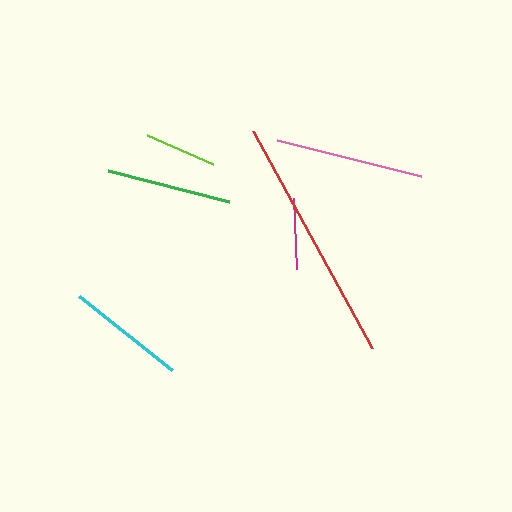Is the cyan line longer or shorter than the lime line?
The cyan line is longer than the lime line.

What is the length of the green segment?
The green segment is approximately 125 pixels long.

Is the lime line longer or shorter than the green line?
The green line is longer than the lime line.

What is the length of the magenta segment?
The magenta segment is approximately 71 pixels long.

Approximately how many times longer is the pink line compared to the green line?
The pink line is approximately 1.2 times the length of the green line.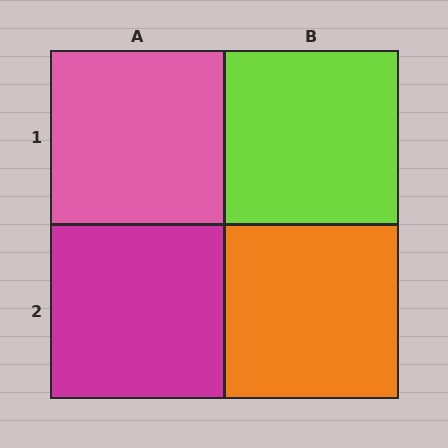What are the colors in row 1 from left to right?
Pink, lime.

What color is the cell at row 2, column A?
Magenta.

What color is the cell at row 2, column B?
Orange.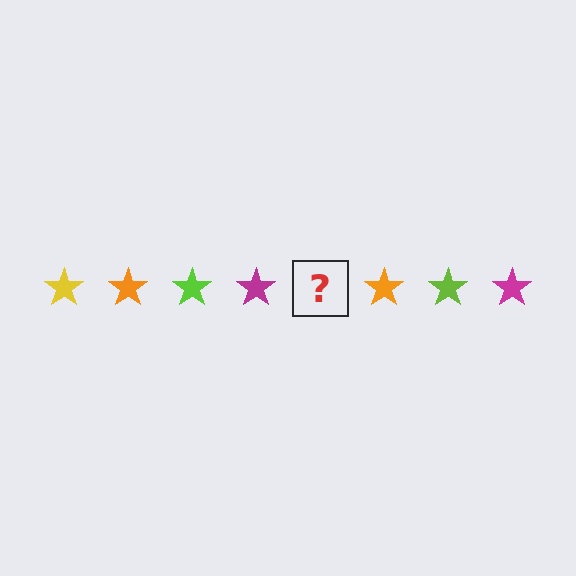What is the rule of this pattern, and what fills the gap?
The rule is that the pattern cycles through yellow, orange, lime, magenta stars. The gap should be filled with a yellow star.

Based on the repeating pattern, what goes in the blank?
The blank should be a yellow star.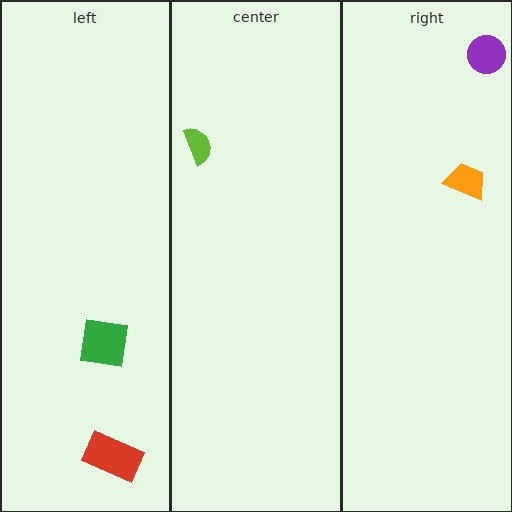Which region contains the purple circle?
The right region.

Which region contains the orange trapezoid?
The right region.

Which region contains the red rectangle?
The left region.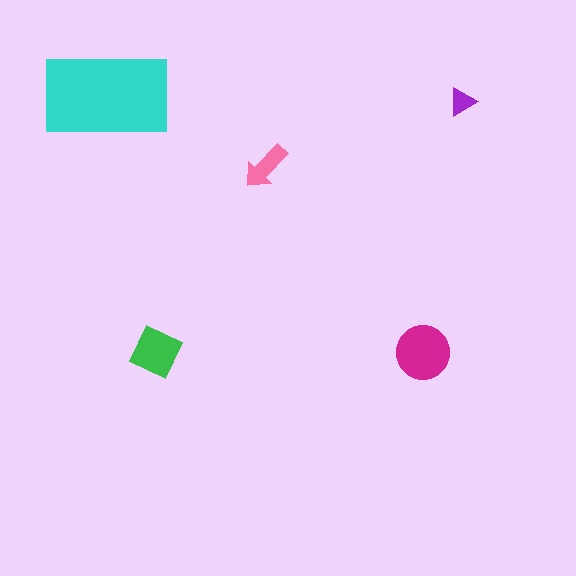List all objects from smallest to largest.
The purple triangle, the pink arrow, the green square, the magenta circle, the cyan rectangle.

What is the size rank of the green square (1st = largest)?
3rd.